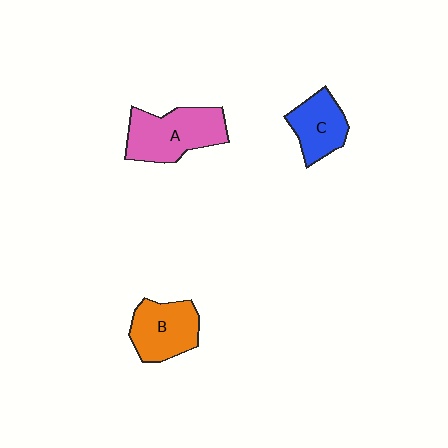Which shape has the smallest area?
Shape C (blue).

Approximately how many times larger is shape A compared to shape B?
Approximately 1.2 times.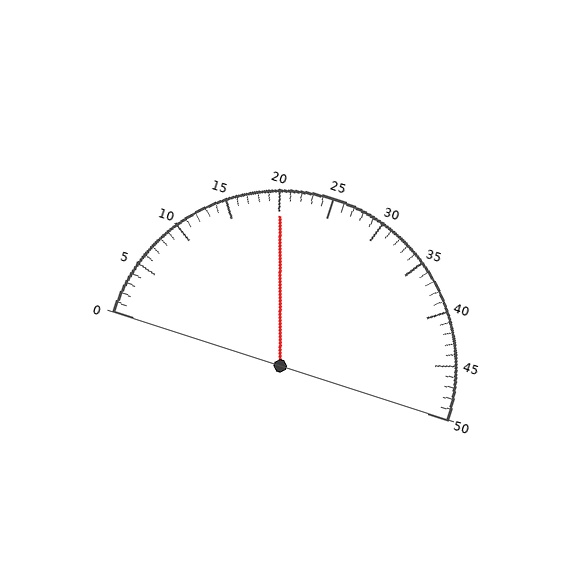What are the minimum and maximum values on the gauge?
The gauge ranges from 0 to 50.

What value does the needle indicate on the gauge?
The needle indicates approximately 20.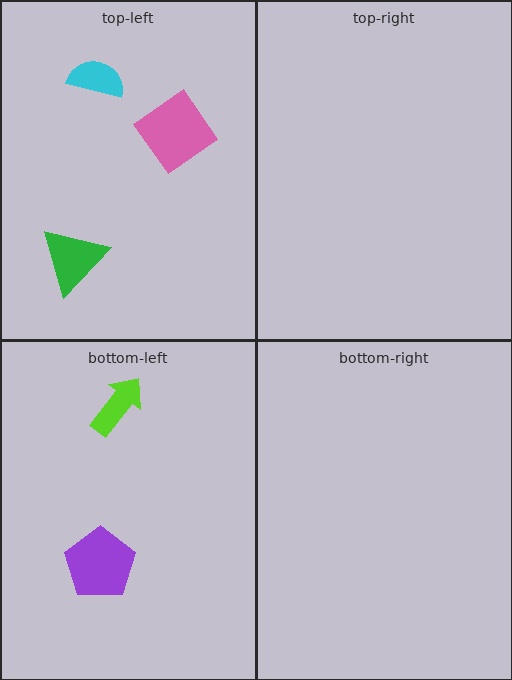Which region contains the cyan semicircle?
The top-left region.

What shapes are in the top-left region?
The green triangle, the pink diamond, the cyan semicircle.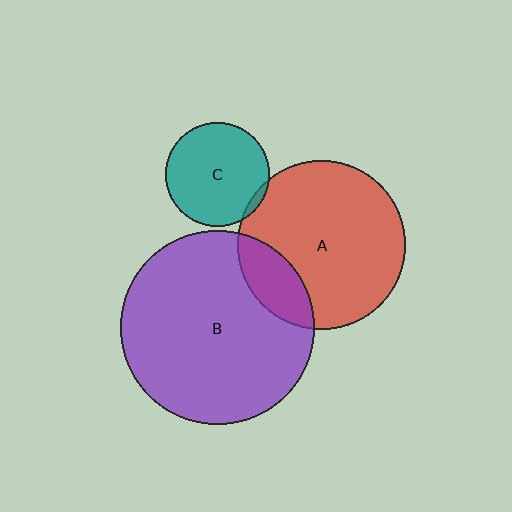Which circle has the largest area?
Circle B (purple).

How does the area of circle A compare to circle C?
Approximately 2.6 times.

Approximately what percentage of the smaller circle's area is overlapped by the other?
Approximately 5%.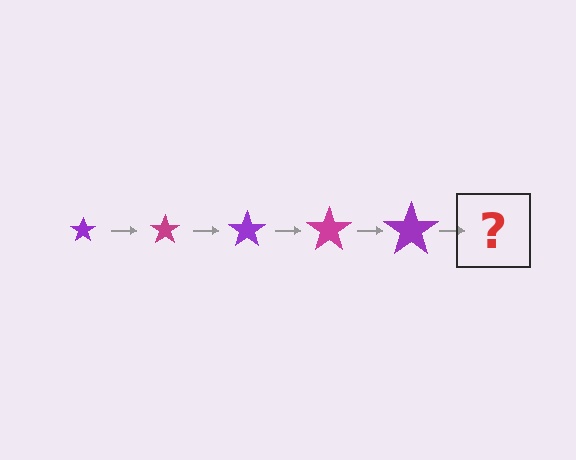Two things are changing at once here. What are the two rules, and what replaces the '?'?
The two rules are that the star grows larger each step and the color cycles through purple and magenta. The '?' should be a magenta star, larger than the previous one.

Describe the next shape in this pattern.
It should be a magenta star, larger than the previous one.